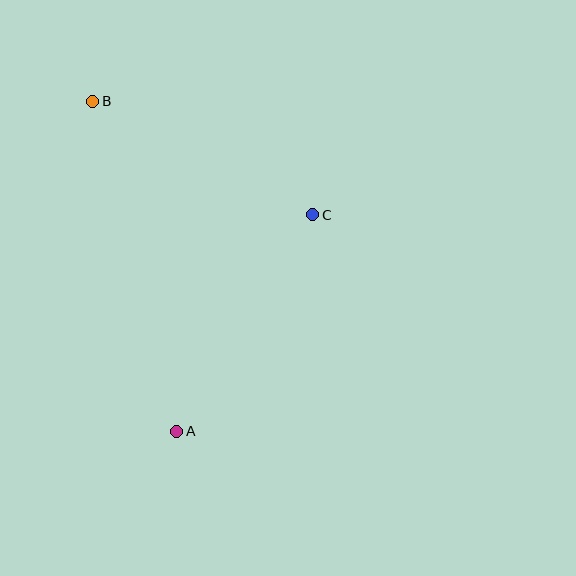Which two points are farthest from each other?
Points A and B are farthest from each other.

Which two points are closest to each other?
Points B and C are closest to each other.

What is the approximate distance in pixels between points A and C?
The distance between A and C is approximately 255 pixels.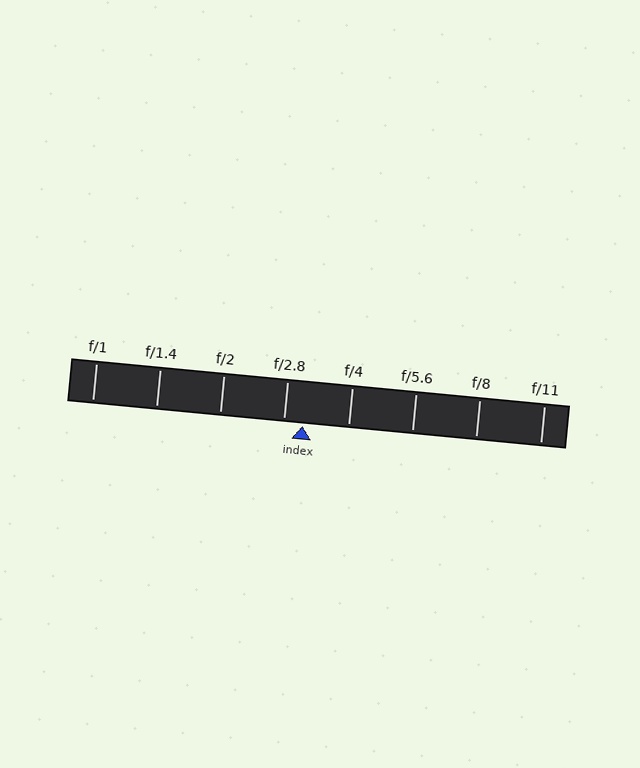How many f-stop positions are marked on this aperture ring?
There are 8 f-stop positions marked.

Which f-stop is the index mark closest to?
The index mark is closest to f/2.8.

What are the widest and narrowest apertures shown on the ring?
The widest aperture shown is f/1 and the narrowest is f/11.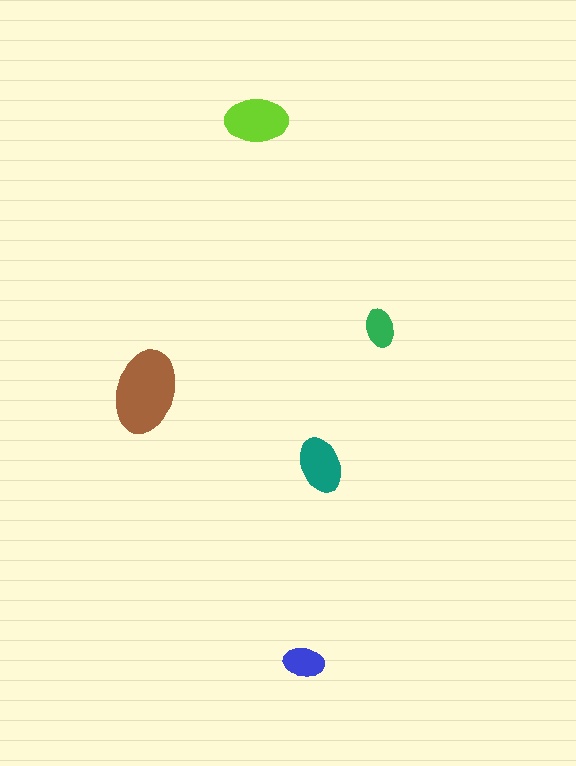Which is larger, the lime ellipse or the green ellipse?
The lime one.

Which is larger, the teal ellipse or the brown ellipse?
The brown one.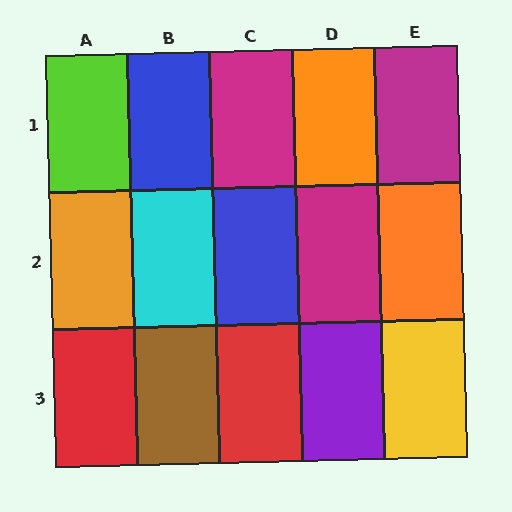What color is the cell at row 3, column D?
Purple.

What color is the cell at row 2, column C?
Blue.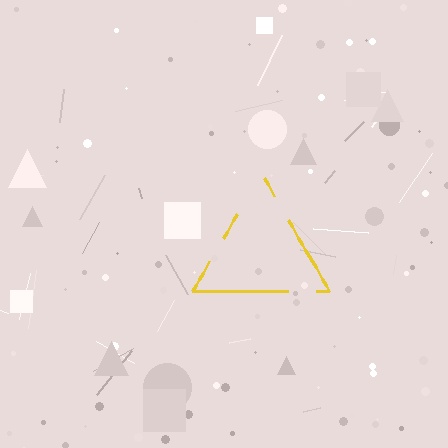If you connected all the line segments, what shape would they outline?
They would outline a triangle.